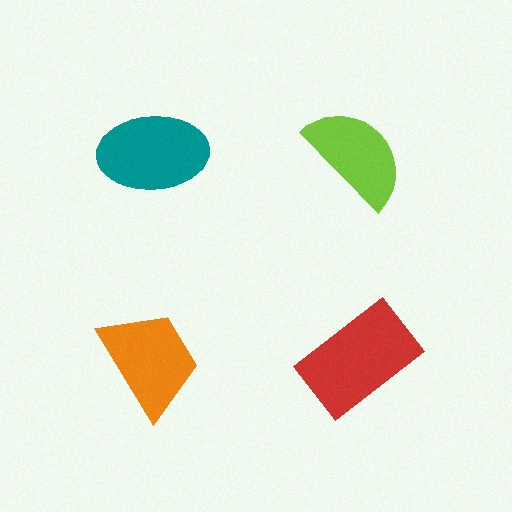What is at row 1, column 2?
A lime semicircle.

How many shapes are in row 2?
2 shapes.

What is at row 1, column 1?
A teal ellipse.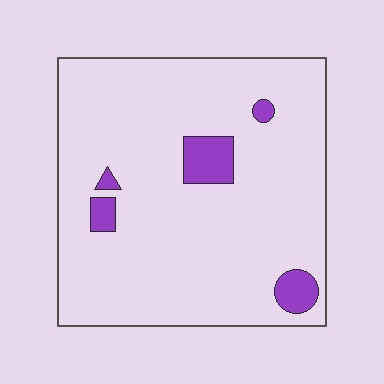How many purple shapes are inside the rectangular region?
5.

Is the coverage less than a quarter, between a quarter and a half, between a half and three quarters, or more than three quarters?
Less than a quarter.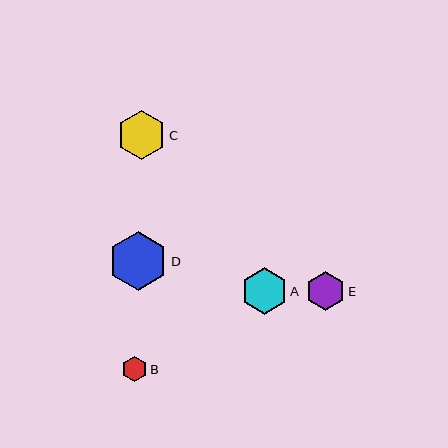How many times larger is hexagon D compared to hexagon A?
Hexagon D is approximately 1.3 times the size of hexagon A.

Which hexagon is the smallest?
Hexagon B is the smallest with a size of approximately 25 pixels.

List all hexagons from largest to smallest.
From largest to smallest: D, C, A, E, B.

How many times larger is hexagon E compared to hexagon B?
Hexagon E is approximately 1.6 times the size of hexagon B.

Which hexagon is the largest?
Hexagon D is the largest with a size of approximately 59 pixels.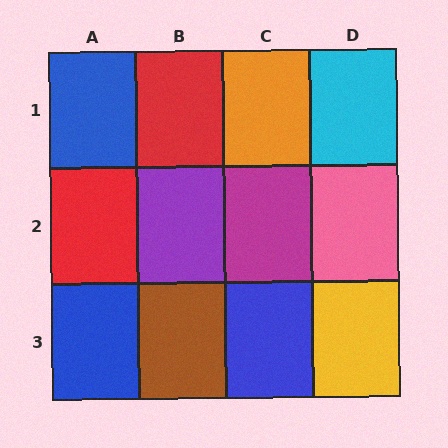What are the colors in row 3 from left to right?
Blue, brown, blue, yellow.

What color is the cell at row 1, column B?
Red.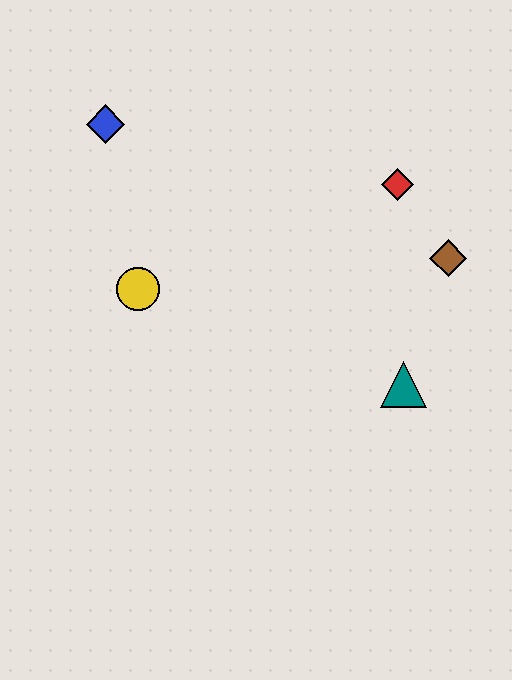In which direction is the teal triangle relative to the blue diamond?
The teal triangle is to the right of the blue diamond.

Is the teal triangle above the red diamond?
No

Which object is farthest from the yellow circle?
The brown diamond is farthest from the yellow circle.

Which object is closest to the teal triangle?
The brown diamond is closest to the teal triangle.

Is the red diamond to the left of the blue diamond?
No